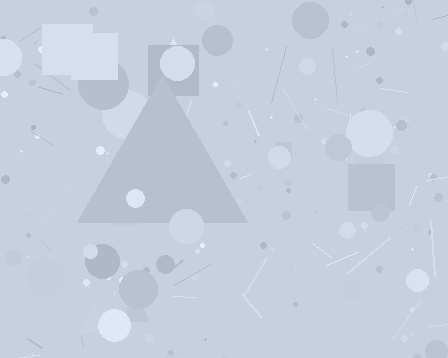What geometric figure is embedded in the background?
A triangle is embedded in the background.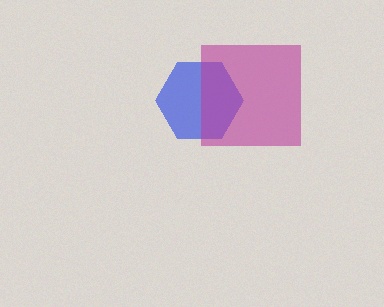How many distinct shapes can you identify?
There are 2 distinct shapes: a blue hexagon, a magenta square.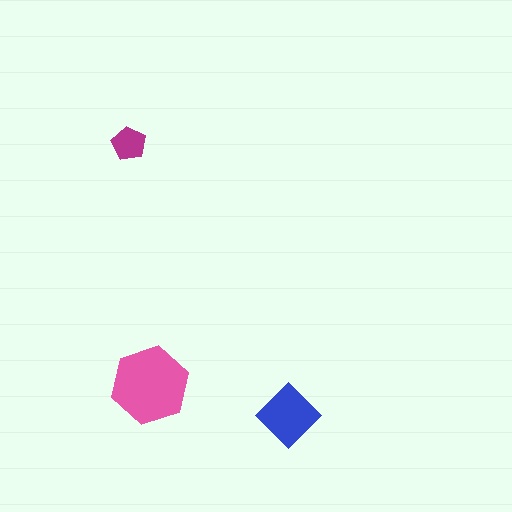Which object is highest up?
The magenta pentagon is topmost.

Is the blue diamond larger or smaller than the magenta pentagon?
Larger.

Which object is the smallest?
The magenta pentagon.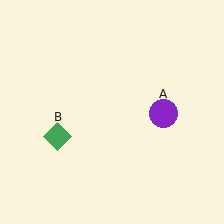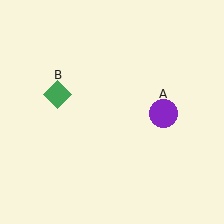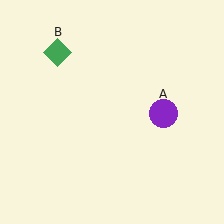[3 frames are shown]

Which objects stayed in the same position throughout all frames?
Purple circle (object A) remained stationary.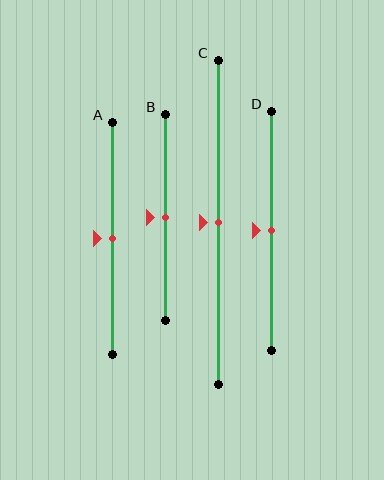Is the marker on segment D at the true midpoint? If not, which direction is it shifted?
Yes, the marker on segment D is at the true midpoint.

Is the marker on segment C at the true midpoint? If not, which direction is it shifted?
Yes, the marker on segment C is at the true midpoint.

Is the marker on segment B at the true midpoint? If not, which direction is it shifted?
Yes, the marker on segment B is at the true midpoint.